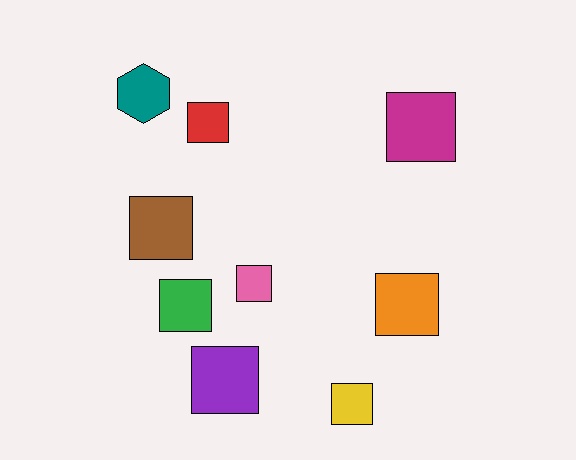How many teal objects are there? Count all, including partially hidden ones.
There is 1 teal object.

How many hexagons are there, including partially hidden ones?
There is 1 hexagon.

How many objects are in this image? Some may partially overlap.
There are 9 objects.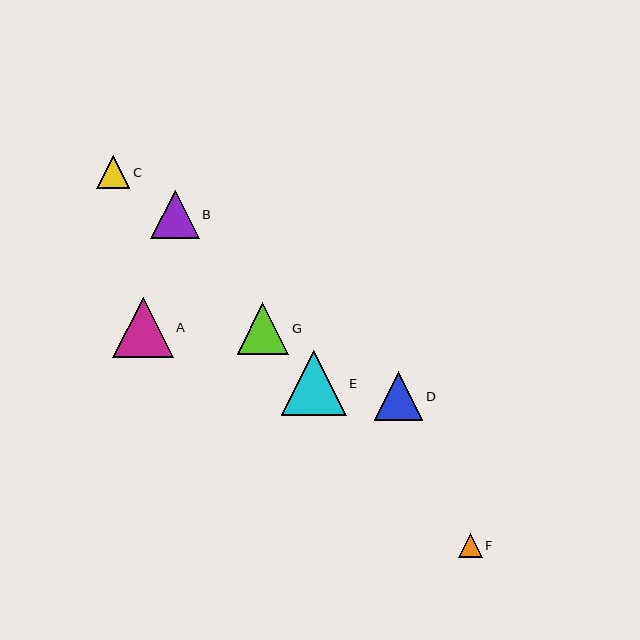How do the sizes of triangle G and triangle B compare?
Triangle G and triangle B are approximately the same size.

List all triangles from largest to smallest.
From largest to smallest: E, A, G, B, D, C, F.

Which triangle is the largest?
Triangle E is the largest with a size of approximately 65 pixels.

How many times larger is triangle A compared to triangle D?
Triangle A is approximately 1.3 times the size of triangle D.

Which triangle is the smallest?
Triangle F is the smallest with a size of approximately 24 pixels.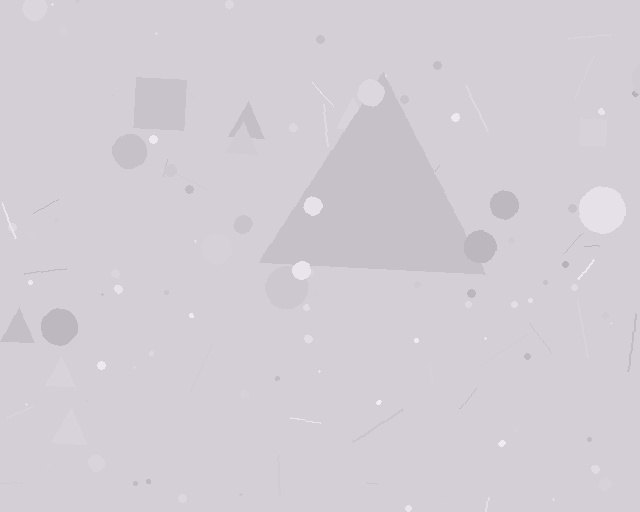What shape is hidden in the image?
A triangle is hidden in the image.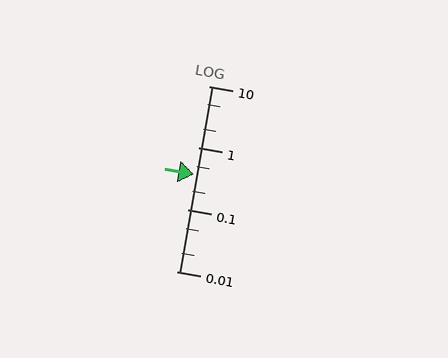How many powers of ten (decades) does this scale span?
The scale spans 3 decades, from 0.01 to 10.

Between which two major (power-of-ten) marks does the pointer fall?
The pointer is between 0.1 and 1.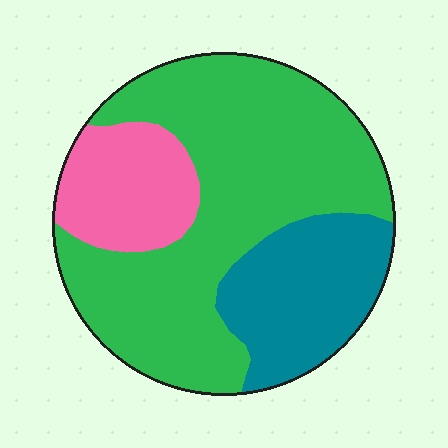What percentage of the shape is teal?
Teal covers roughly 25% of the shape.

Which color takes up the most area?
Green, at roughly 60%.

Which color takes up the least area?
Pink, at roughly 15%.